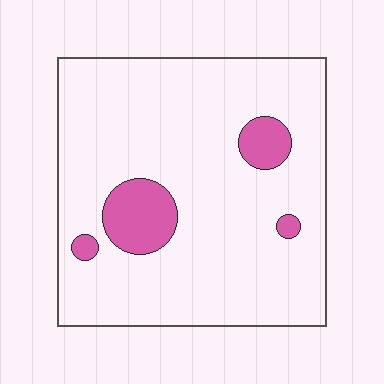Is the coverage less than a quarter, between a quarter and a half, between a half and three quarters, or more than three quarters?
Less than a quarter.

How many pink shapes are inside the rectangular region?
4.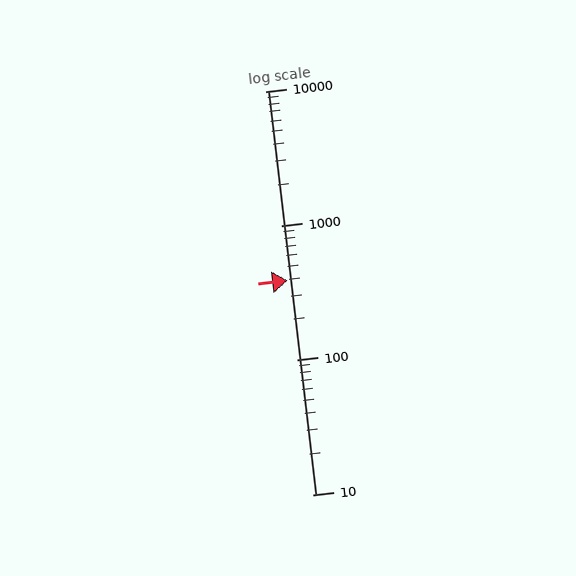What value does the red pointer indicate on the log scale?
The pointer indicates approximately 390.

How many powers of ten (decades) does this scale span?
The scale spans 3 decades, from 10 to 10000.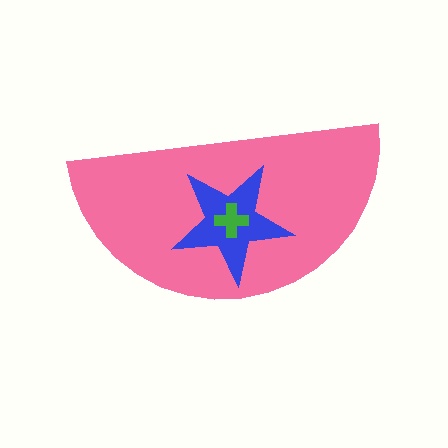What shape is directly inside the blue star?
The green cross.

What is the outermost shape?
The pink semicircle.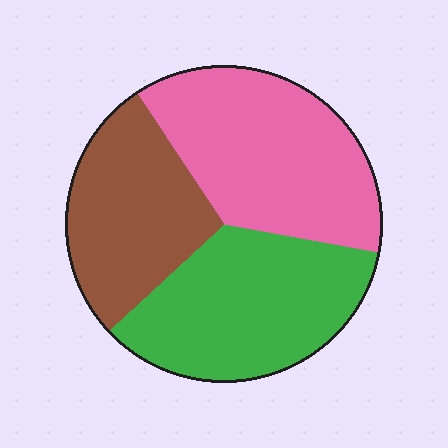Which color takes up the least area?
Brown, at roughly 30%.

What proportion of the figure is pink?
Pink covers 37% of the figure.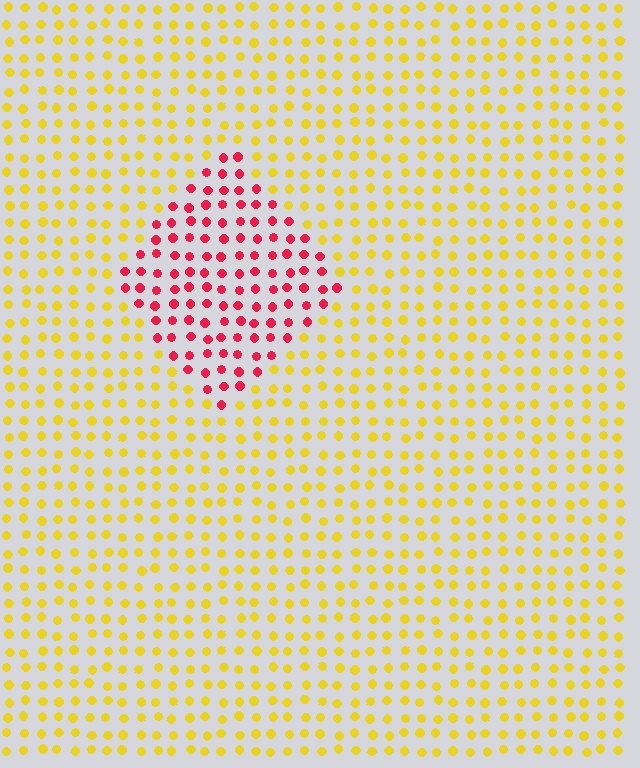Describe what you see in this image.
The image is filled with small yellow elements in a uniform arrangement. A diamond-shaped region is visible where the elements are tinted to a slightly different hue, forming a subtle color boundary.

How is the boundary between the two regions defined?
The boundary is defined purely by a slight shift in hue (about 67 degrees). Spacing, size, and orientation are identical on both sides.